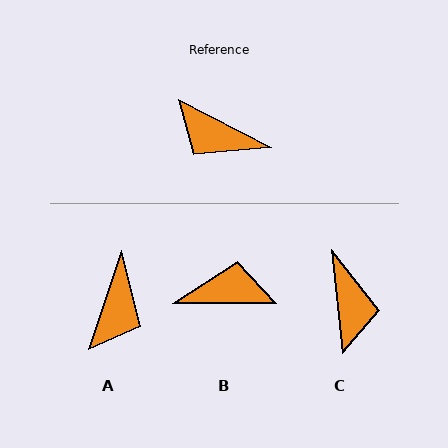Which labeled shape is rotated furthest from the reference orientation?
B, about 152 degrees away.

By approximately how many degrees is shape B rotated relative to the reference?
Approximately 152 degrees clockwise.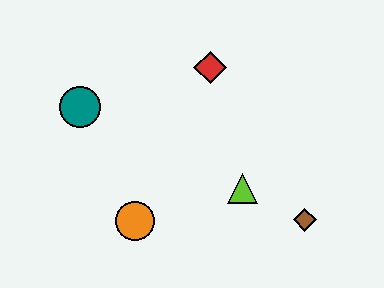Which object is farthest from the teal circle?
The brown diamond is farthest from the teal circle.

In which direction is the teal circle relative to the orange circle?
The teal circle is above the orange circle.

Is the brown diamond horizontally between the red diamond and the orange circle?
No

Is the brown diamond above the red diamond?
No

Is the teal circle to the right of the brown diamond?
No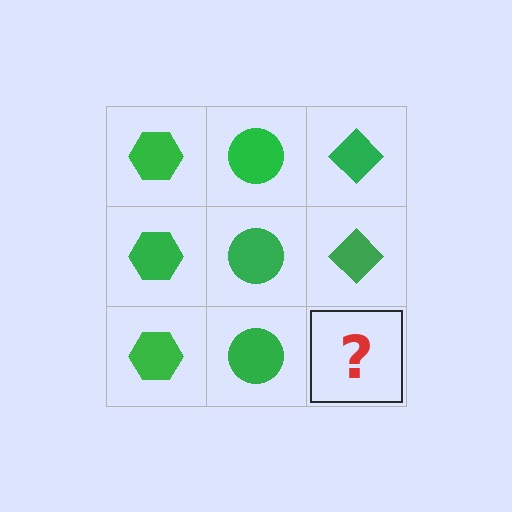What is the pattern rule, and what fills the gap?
The rule is that each column has a consistent shape. The gap should be filled with a green diamond.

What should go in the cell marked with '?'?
The missing cell should contain a green diamond.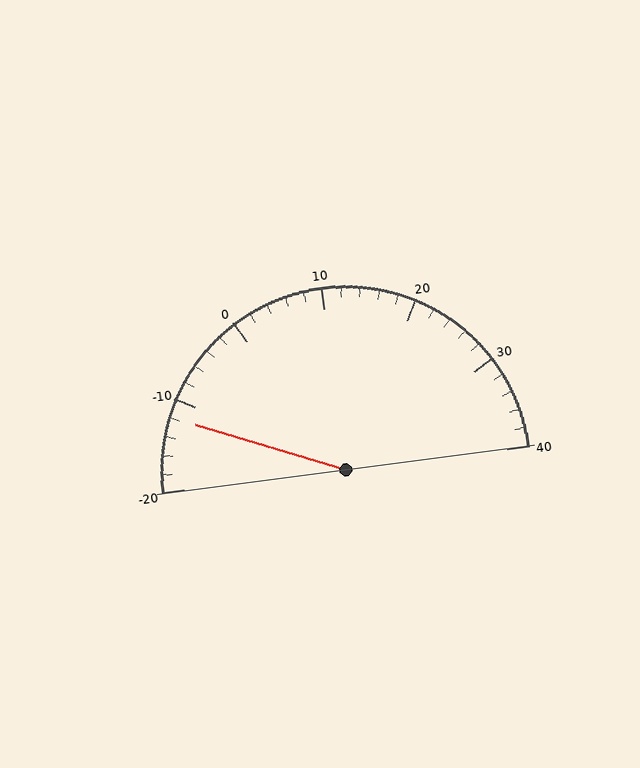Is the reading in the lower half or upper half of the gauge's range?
The reading is in the lower half of the range (-20 to 40).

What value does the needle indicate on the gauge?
The needle indicates approximately -12.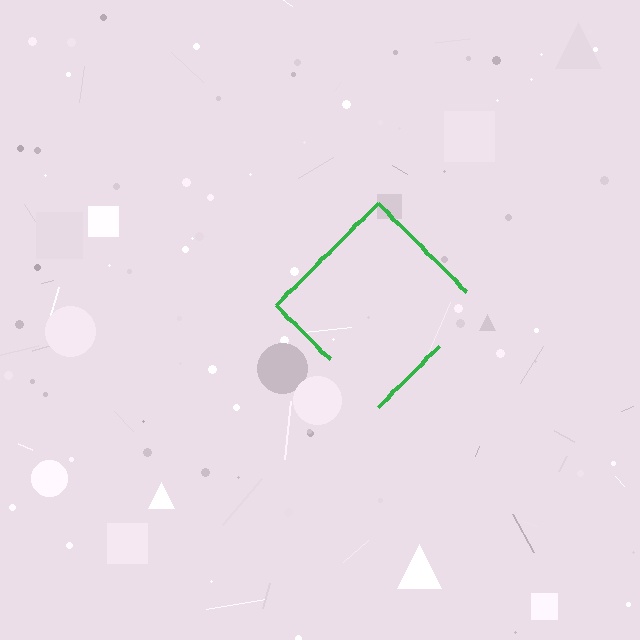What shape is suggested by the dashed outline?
The dashed outline suggests a diamond.